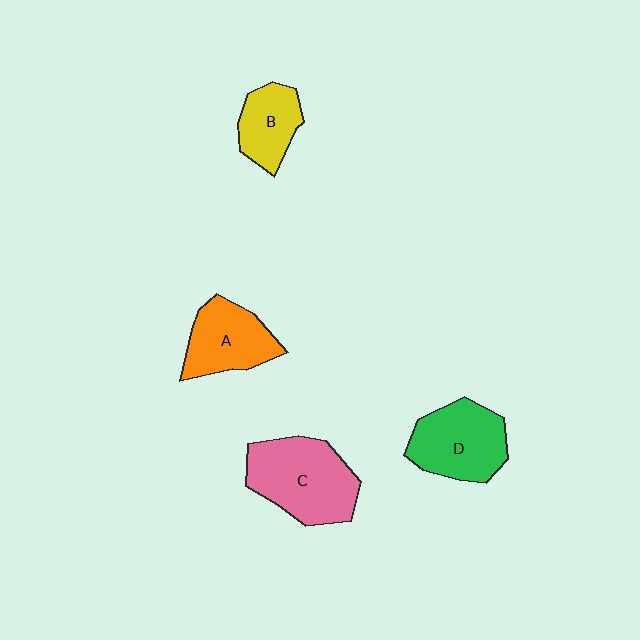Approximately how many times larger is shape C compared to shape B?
Approximately 1.8 times.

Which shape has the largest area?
Shape C (pink).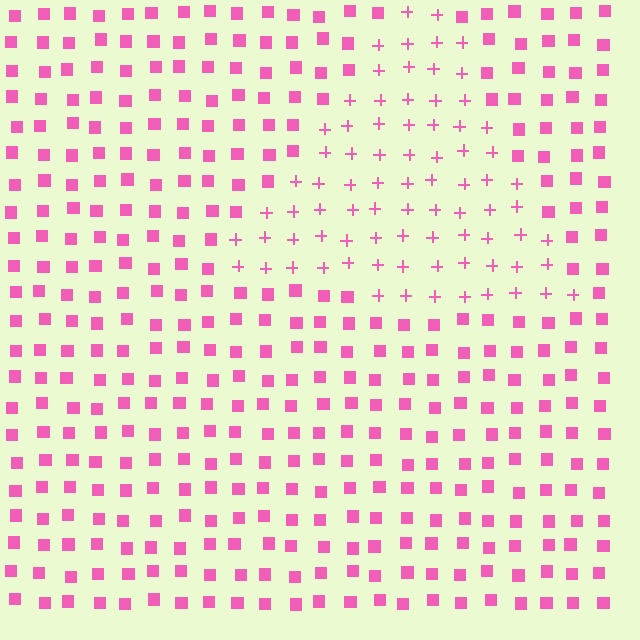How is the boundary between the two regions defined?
The boundary is defined by a change in element shape: plus signs inside vs. squares outside. All elements share the same color and spacing.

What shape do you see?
I see a triangle.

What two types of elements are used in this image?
The image uses plus signs inside the triangle region and squares outside it.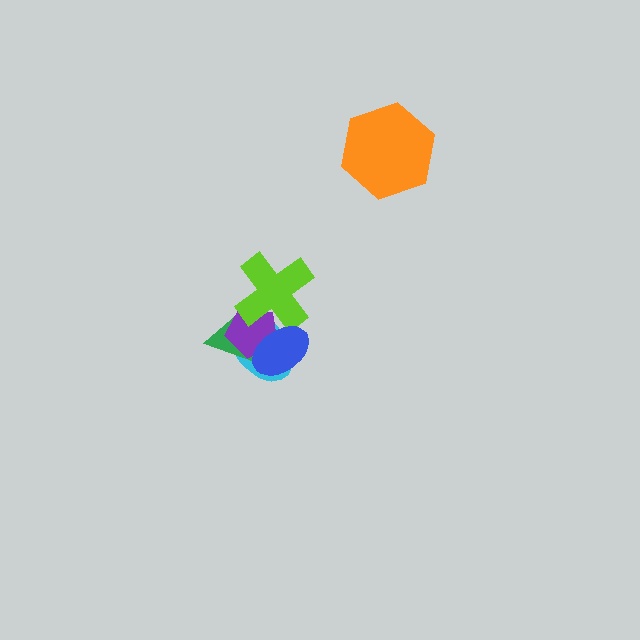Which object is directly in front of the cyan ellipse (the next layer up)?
The green triangle is directly in front of the cyan ellipse.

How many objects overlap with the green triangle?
4 objects overlap with the green triangle.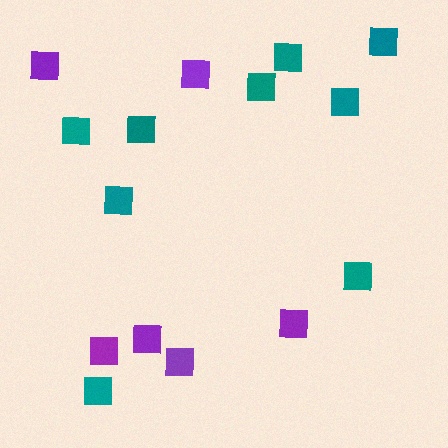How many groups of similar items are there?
There are 2 groups: one group of teal squares (9) and one group of purple squares (6).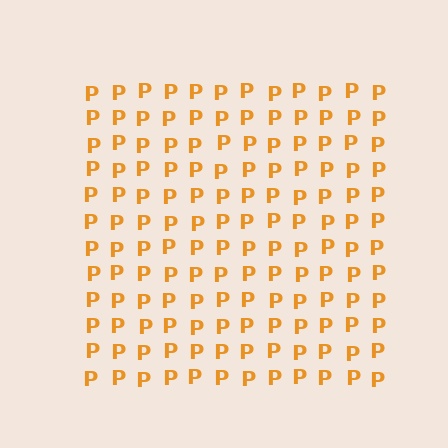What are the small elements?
The small elements are letter P's.